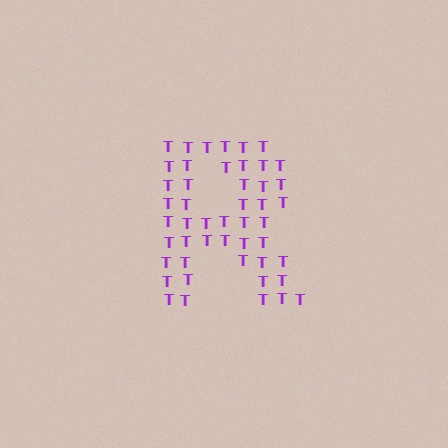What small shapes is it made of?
It is made of small letter T's.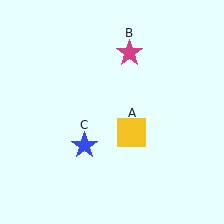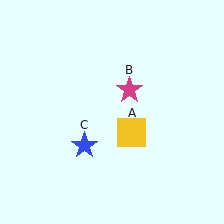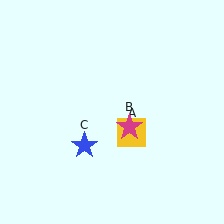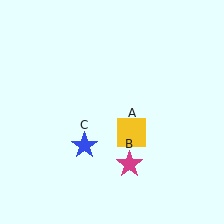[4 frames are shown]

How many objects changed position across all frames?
1 object changed position: magenta star (object B).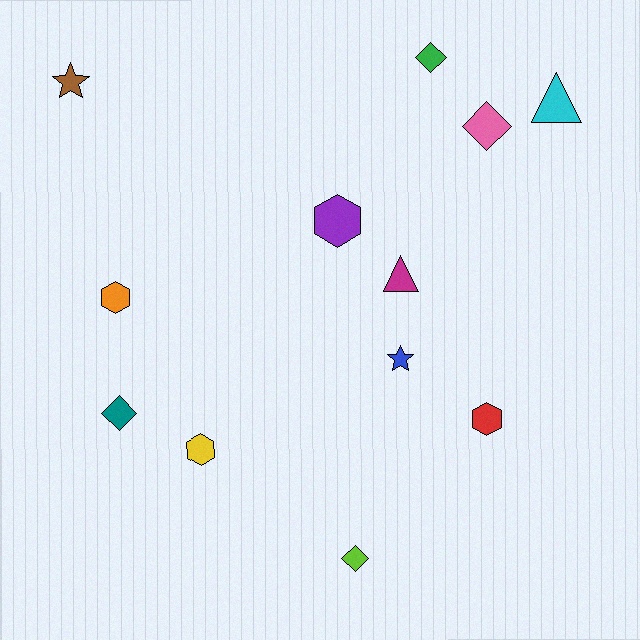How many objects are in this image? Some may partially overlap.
There are 12 objects.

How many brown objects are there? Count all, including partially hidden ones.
There is 1 brown object.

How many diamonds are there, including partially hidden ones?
There are 4 diamonds.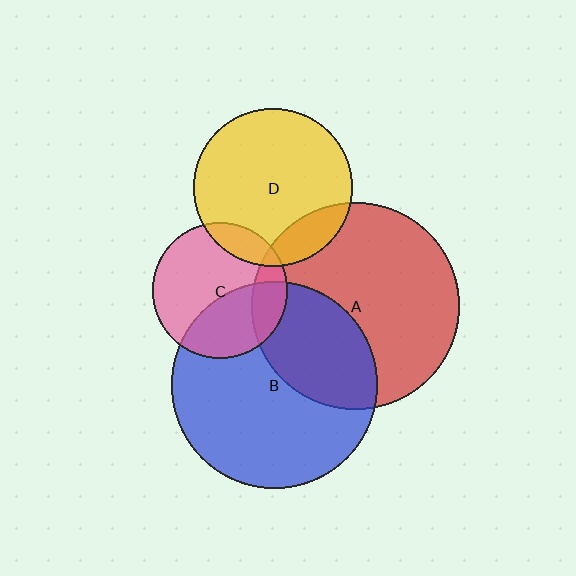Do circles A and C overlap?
Yes.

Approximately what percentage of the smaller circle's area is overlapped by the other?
Approximately 15%.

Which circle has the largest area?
Circle A (red).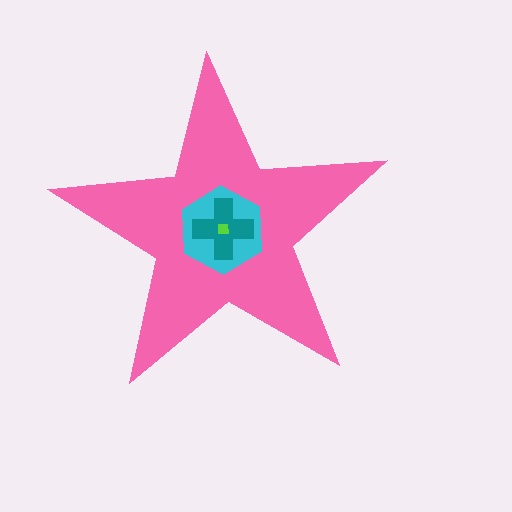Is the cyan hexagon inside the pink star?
Yes.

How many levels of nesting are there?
4.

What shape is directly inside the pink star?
The cyan hexagon.